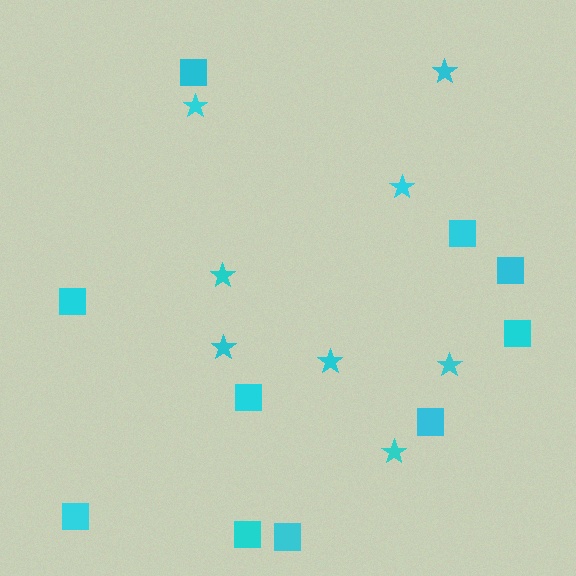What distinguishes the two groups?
There are 2 groups: one group of stars (8) and one group of squares (10).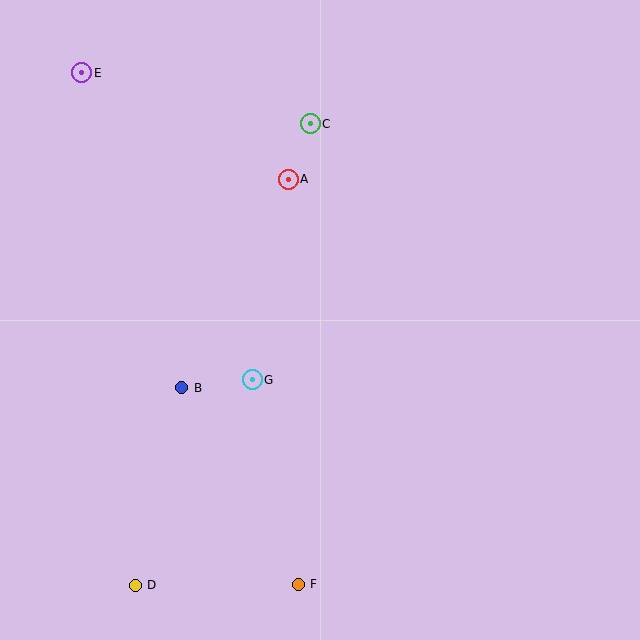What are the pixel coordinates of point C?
Point C is at (310, 124).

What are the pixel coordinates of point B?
Point B is at (182, 388).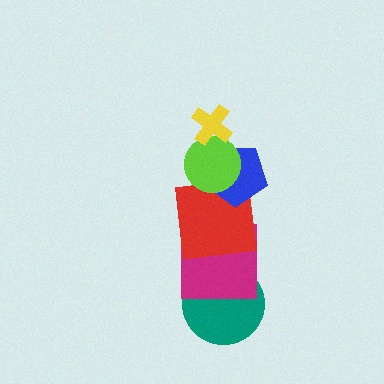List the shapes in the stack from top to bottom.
From top to bottom: the yellow cross, the lime circle, the blue pentagon, the red square, the magenta square, the teal circle.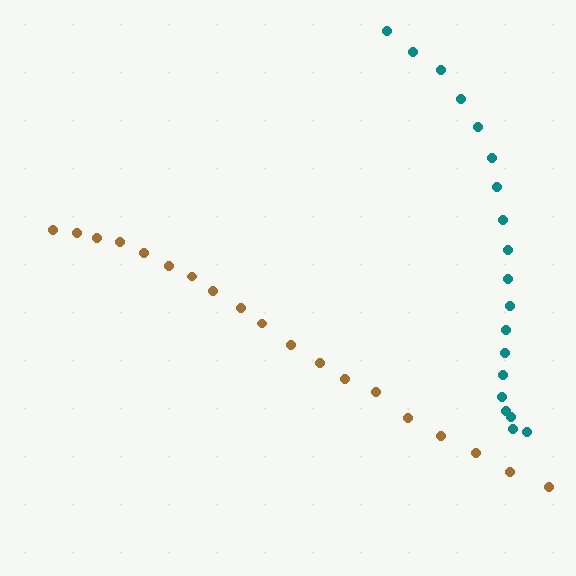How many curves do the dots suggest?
There are 2 distinct paths.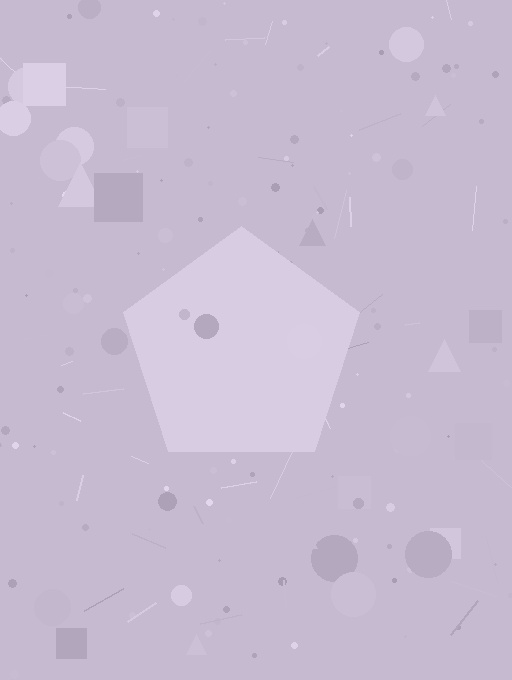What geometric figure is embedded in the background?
A pentagon is embedded in the background.